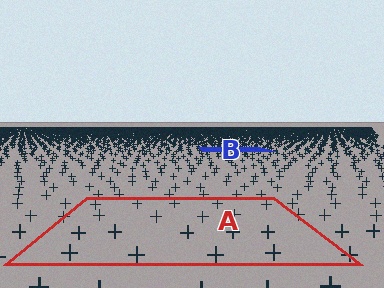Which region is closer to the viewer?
Region A is closer. The texture elements there are larger and more spread out.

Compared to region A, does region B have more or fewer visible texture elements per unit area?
Region B has more texture elements per unit area — they are packed more densely because it is farther away.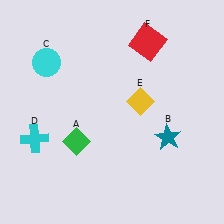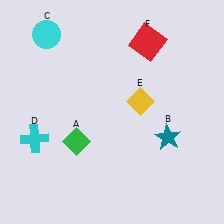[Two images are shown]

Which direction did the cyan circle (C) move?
The cyan circle (C) moved up.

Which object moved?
The cyan circle (C) moved up.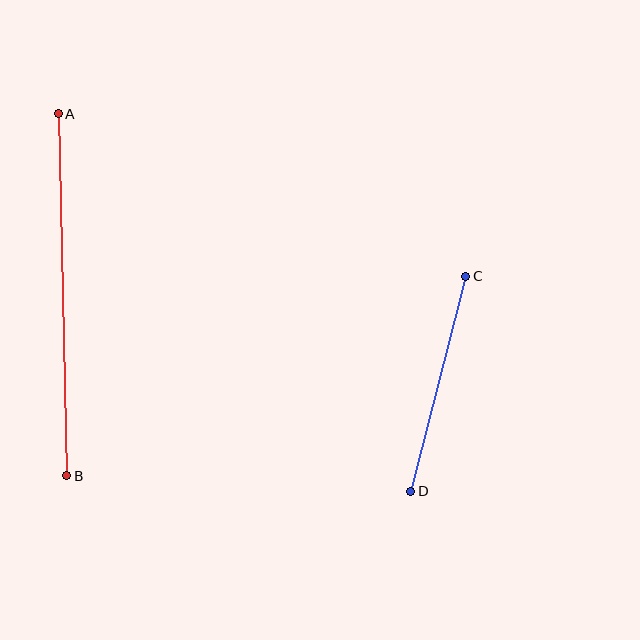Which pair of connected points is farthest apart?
Points A and B are farthest apart.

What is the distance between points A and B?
The distance is approximately 362 pixels.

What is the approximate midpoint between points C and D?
The midpoint is at approximately (438, 384) pixels.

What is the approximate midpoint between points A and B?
The midpoint is at approximately (63, 295) pixels.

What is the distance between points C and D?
The distance is approximately 222 pixels.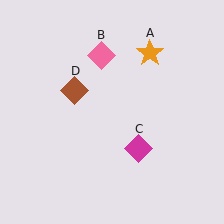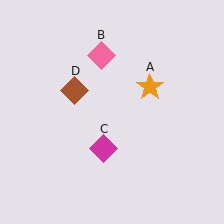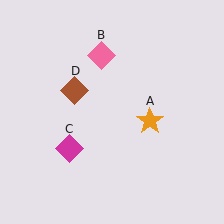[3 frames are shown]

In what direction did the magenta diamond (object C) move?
The magenta diamond (object C) moved left.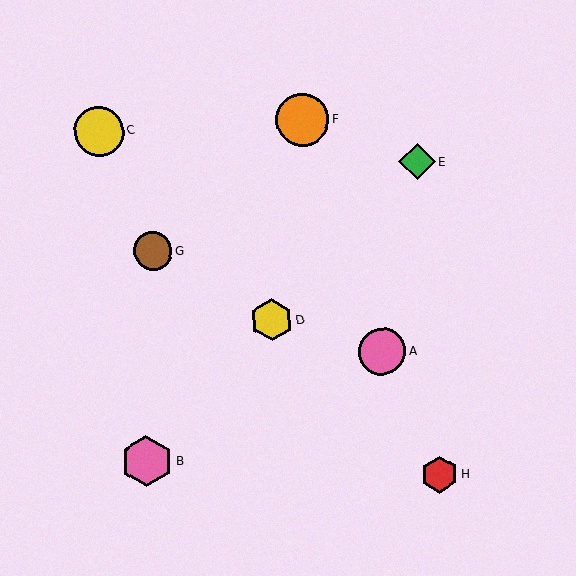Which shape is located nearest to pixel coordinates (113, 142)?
The yellow circle (labeled C) at (99, 131) is nearest to that location.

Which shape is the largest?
The orange circle (labeled F) is the largest.